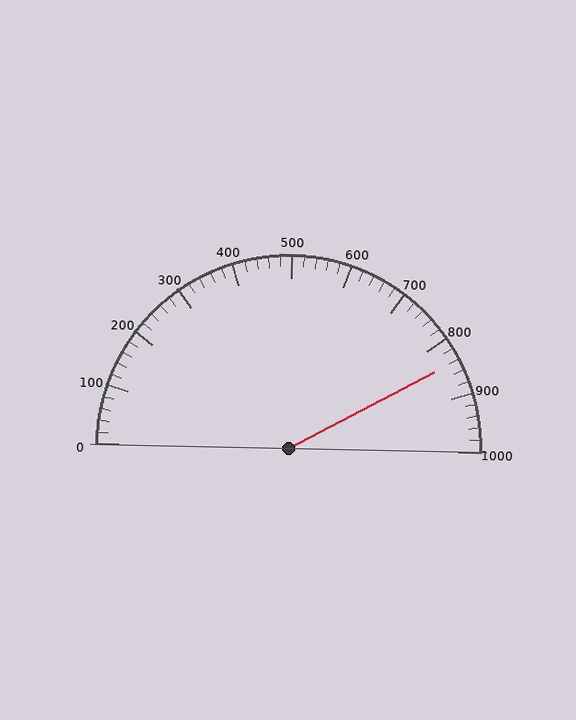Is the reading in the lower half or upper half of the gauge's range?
The reading is in the upper half of the range (0 to 1000).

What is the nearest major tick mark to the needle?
The nearest major tick mark is 800.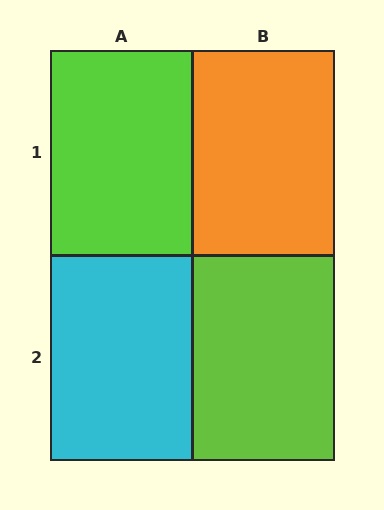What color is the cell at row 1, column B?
Orange.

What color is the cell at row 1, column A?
Lime.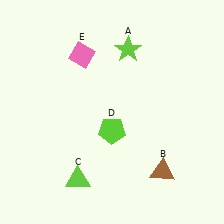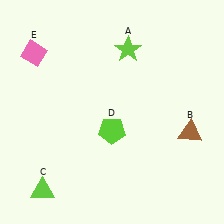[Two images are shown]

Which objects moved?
The objects that moved are: the brown triangle (B), the lime triangle (C), the pink diamond (E).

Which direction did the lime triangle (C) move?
The lime triangle (C) moved left.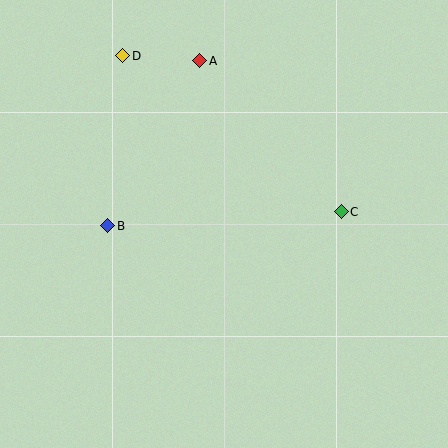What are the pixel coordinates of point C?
Point C is at (341, 212).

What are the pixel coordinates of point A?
Point A is at (200, 61).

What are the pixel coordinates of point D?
Point D is at (123, 56).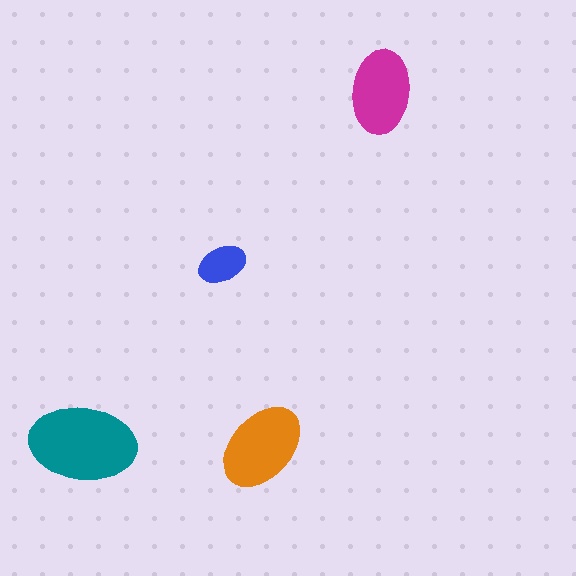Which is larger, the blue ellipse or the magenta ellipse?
The magenta one.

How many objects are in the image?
There are 4 objects in the image.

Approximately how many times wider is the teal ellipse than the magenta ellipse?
About 1.5 times wider.